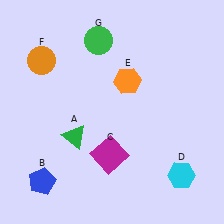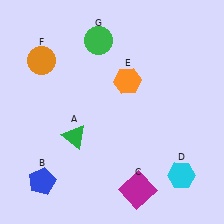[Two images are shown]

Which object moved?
The magenta square (C) moved down.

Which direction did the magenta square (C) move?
The magenta square (C) moved down.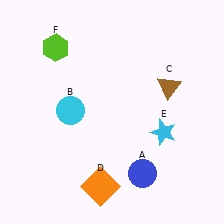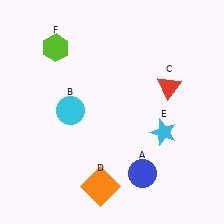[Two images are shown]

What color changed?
The triangle (C) changed from brown in Image 1 to red in Image 2.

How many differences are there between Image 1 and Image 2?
There is 1 difference between the two images.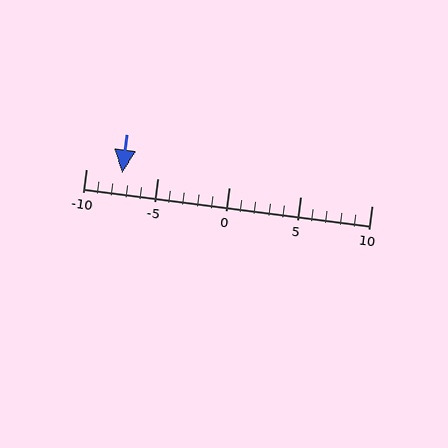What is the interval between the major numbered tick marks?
The major tick marks are spaced 5 units apart.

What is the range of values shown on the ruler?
The ruler shows values from -10 to 10.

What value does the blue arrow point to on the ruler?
The blue arrow points to approximately -8.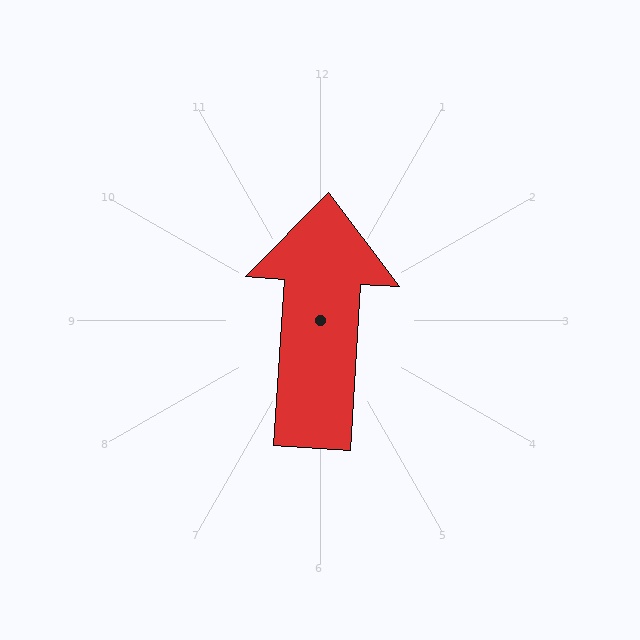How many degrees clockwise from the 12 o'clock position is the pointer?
Approximately 4 degrees.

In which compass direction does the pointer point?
North.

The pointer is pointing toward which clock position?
Roughly 12 o'clock.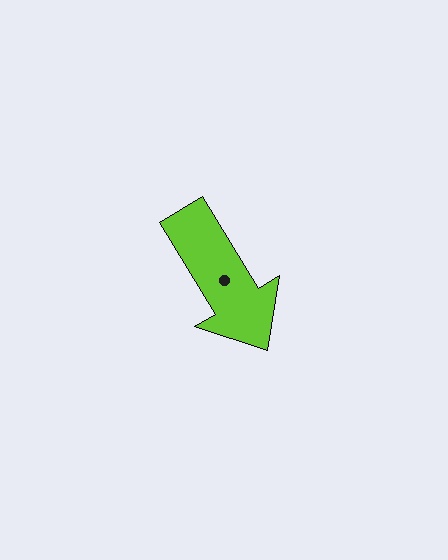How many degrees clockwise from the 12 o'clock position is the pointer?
Approximately 149 degrees.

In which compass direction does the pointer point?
Southeast.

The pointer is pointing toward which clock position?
Roughly 5 o'clock.